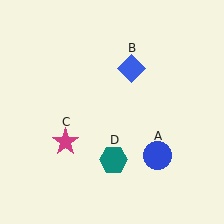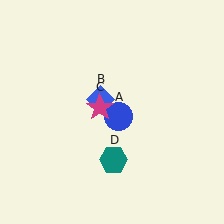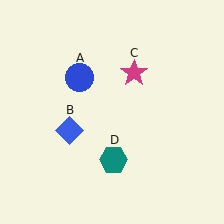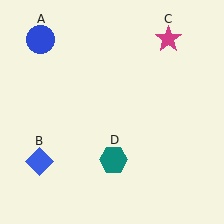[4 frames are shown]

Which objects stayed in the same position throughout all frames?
Teal hexagon (object D) remained stationary.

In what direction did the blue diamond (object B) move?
The blue diamond (object B) moved down and to the left.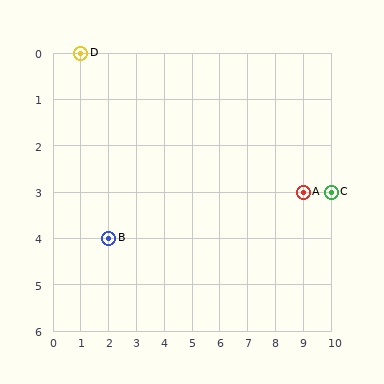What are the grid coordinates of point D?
Point D is at grid coordinates (1, 0).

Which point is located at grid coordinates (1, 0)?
Point D is at (1, 0).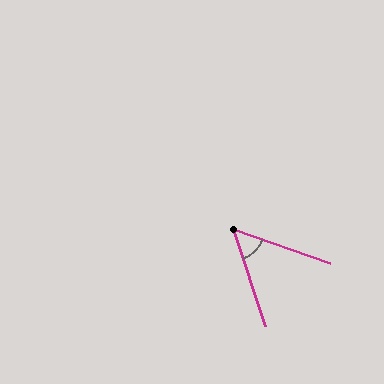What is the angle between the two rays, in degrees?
Approximately 52 degrees.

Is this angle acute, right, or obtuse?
It is acute.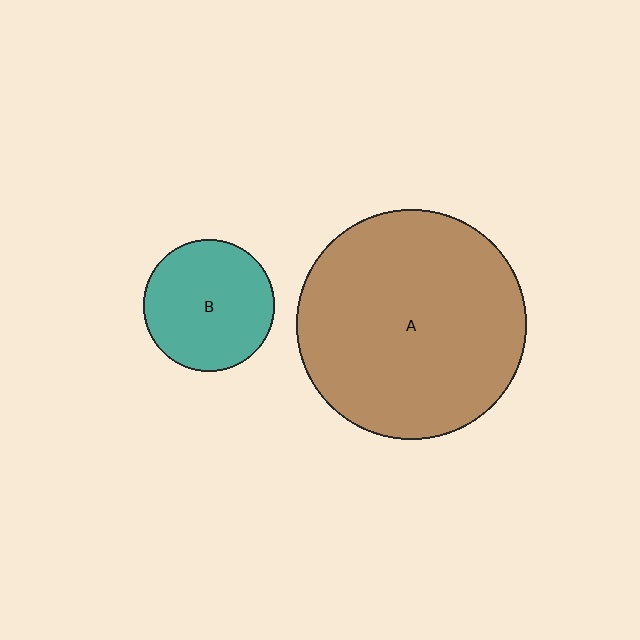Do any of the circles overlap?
No, none of the circles overlap.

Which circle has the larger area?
Circle A (brown).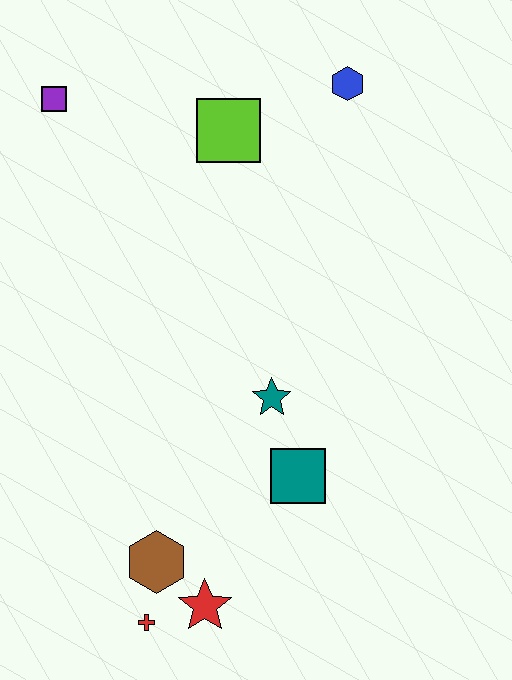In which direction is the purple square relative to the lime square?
The purple square is to the left of the lime square.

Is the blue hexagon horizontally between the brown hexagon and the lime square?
No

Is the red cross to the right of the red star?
No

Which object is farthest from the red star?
The blue hexagon is farthest from the red star.